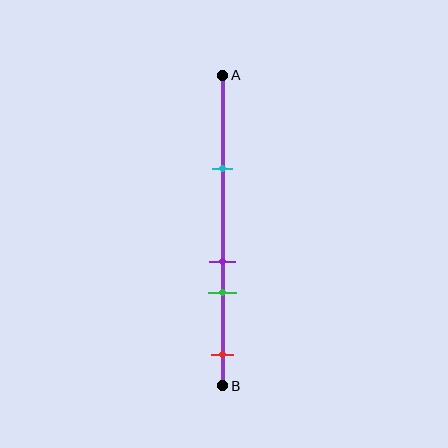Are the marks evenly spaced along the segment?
No, the marks are not evenly spaced.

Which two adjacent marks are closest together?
The purple and green marks are the closest adjacent pair.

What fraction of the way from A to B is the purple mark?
The purple mark is approximately 60% (0.6) of the way from A to B.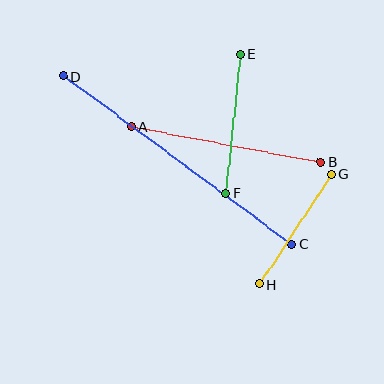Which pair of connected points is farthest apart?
Points C and D are farthest apart.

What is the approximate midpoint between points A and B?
The midpoint is at approximately (226, 144) pixels.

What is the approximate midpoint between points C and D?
The midpoint is at approximately (178, 160) pixels.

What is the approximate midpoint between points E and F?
The midpoint is at approximately (233, 124) pixels.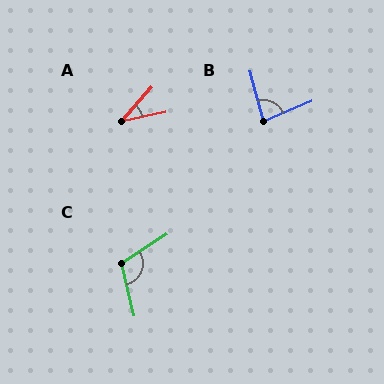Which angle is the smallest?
A, at approximately 37 degrees.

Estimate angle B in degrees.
Approximately 82 degrees.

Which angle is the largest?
C, at approximately 109 degrees.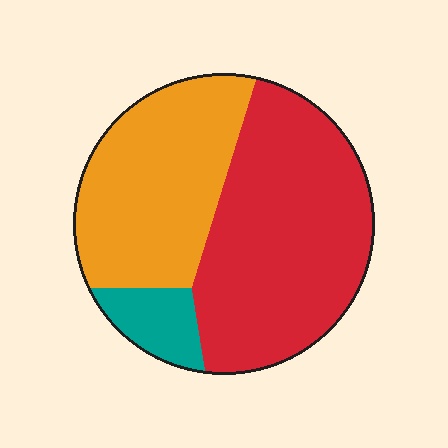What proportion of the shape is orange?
Orange takes up between a third and a half of the shape.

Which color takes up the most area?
Red, at roughly 55%.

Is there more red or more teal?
Red.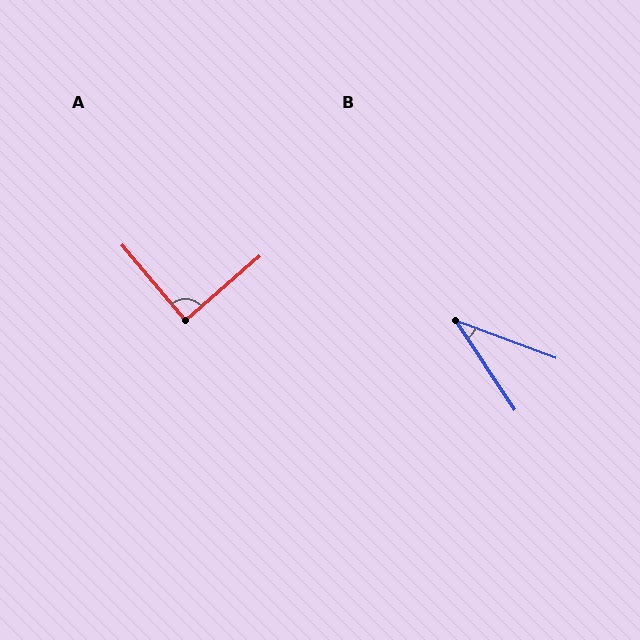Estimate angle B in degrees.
Approximately 36 degrees.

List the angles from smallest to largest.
B (36°), A (90°).